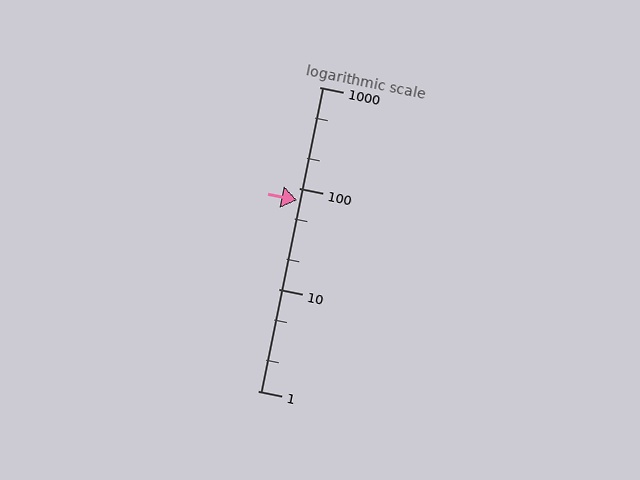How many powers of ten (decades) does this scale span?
The scale spans 3 decades, from 1 to 1000.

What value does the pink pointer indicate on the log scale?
The pointer indicates approximately 76.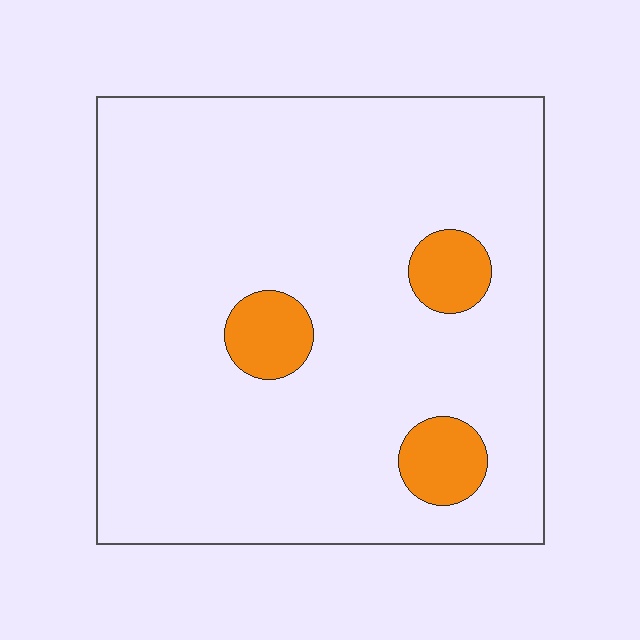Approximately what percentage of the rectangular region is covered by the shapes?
Approximately 10%.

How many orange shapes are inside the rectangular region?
3.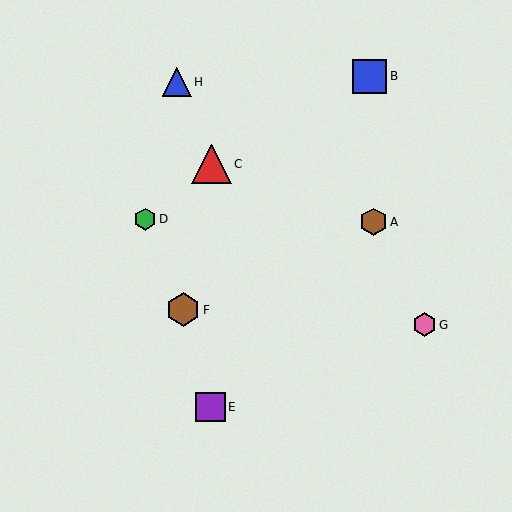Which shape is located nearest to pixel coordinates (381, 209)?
The brown hexagon (labeled A) at (374, 222) is nearest to that location.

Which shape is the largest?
The red triangle (labeled C) is the largest.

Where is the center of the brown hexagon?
The center of the brown hexagon is at (374, 222).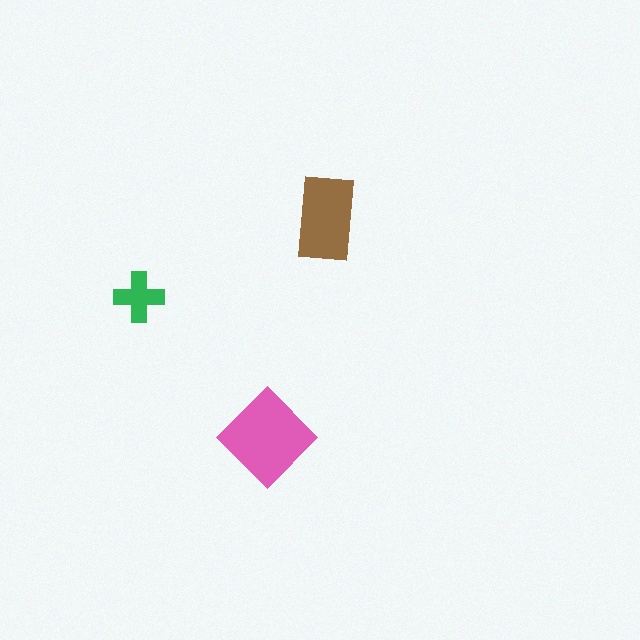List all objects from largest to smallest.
The pink diamond, the brown rectangle, the green cross.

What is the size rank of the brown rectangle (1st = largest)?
2nd.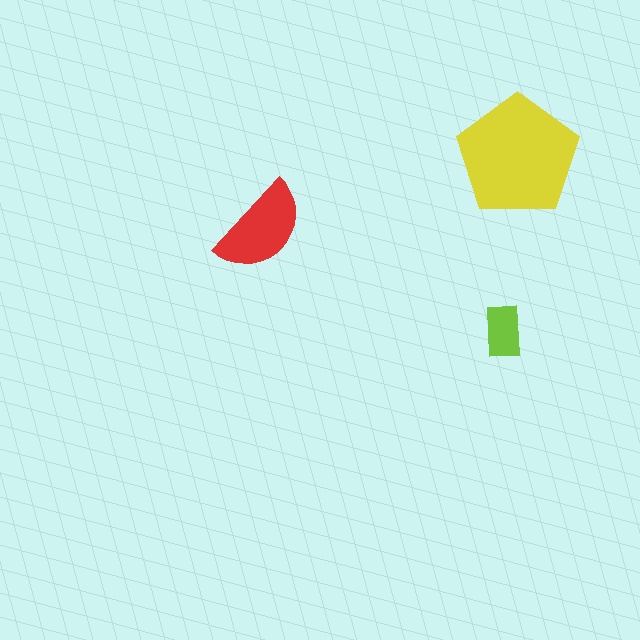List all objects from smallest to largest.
The lime rectangle, the red semicircle, the yellow pentagon.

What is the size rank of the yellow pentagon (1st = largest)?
1st.